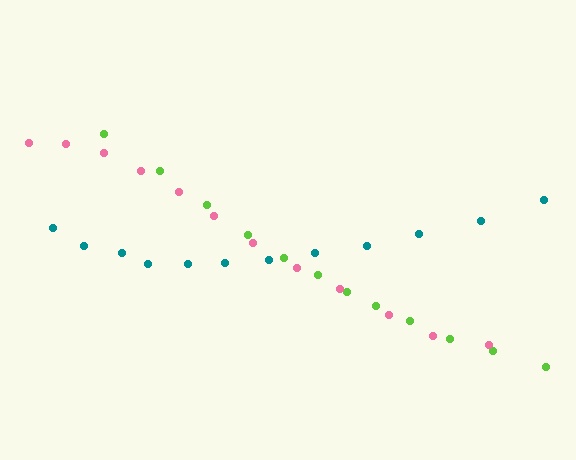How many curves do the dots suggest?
There are 3 distinct paths.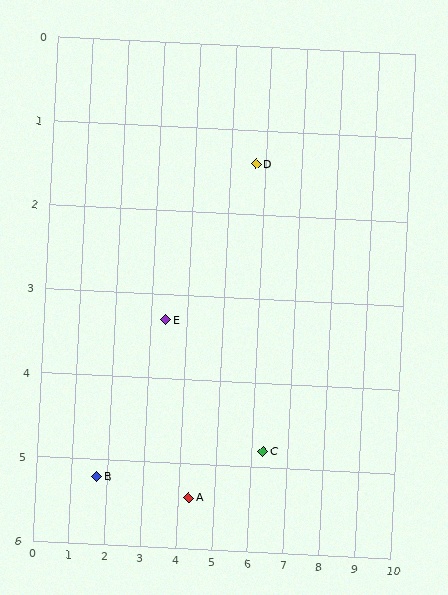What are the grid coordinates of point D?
Point D is at approximately (5.7, 1.4).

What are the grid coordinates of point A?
Point A is at approximately (4.3, 5.4).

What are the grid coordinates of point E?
Point E is at approximately (3.4, 3.3).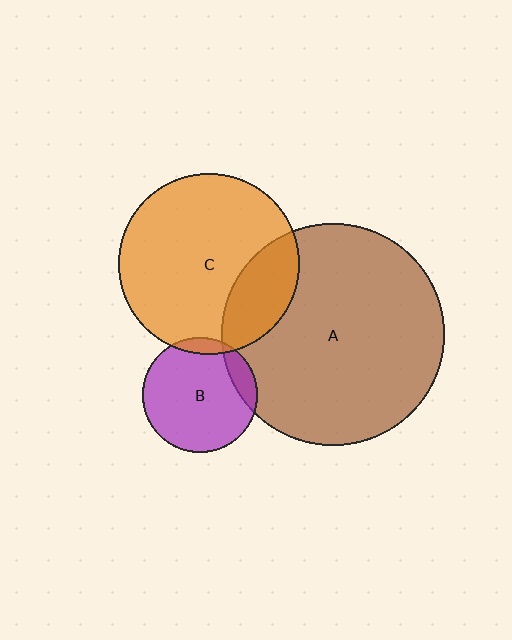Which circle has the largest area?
Circle A (brown).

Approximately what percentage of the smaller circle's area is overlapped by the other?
Approximately 5%.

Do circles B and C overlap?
Yes.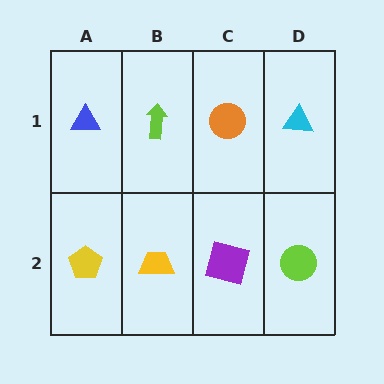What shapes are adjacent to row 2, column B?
A lime arrow (row 1, column B), a yellow pentagon (row 2, column A), a purple square (row 2, column C).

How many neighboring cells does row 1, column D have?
2.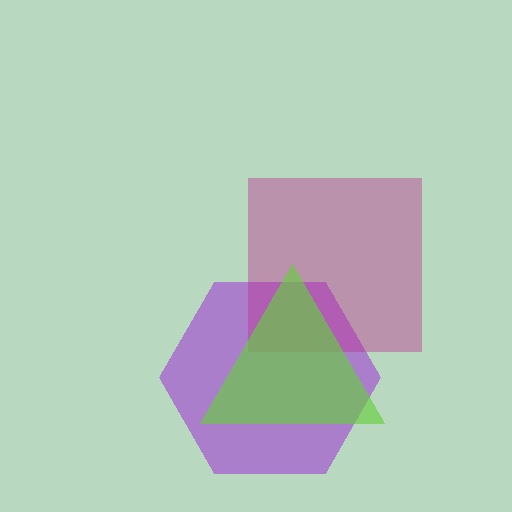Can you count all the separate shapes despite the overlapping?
Yes, there are 3 separate shapes.